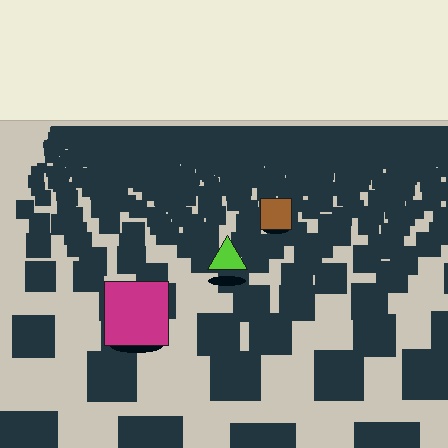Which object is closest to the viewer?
The magenta square is closest. The texture marks near it are larger and more spread out.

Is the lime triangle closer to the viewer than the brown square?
Yes. The lime triangle is closer — you can tell from the texture gradient: the ground texture is coarser near it.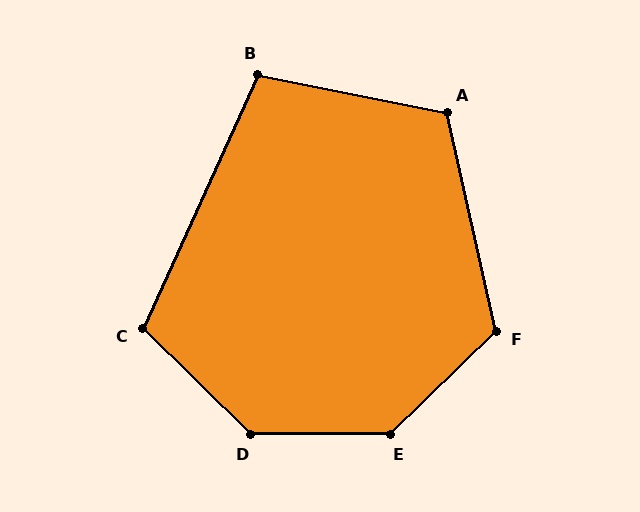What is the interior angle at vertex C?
Approximately 110 degrees (obtuse).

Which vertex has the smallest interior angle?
B, at approximately 103 degrees.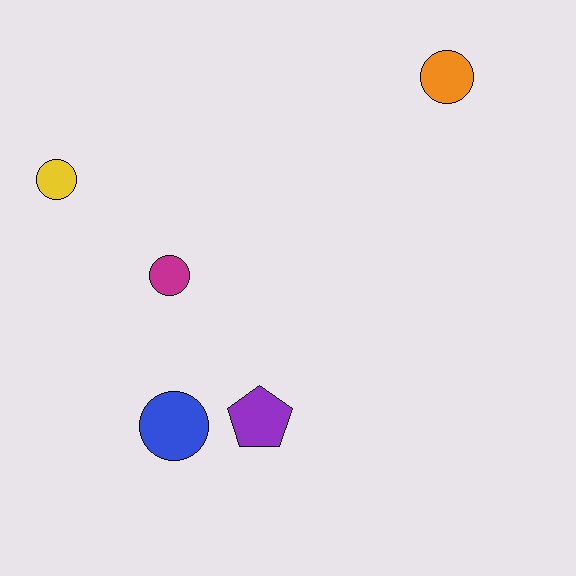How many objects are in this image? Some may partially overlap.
There are 5 objects.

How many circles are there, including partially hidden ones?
There are 4 circles.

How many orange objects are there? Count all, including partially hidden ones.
There is 1 orange object.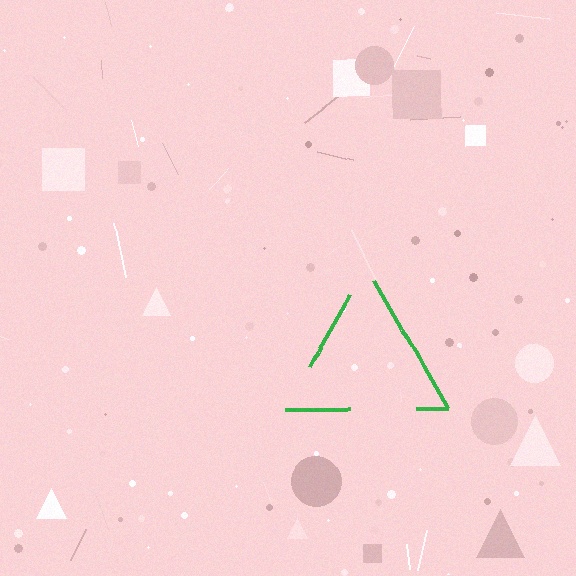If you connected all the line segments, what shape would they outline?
They would outline a triangle.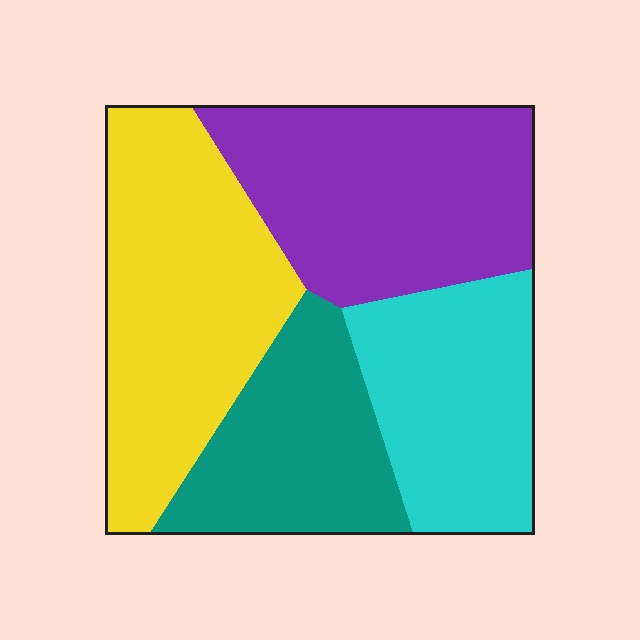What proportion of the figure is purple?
Purple takes up about one quarter (1/4) of the figure.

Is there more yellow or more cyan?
Yellow.